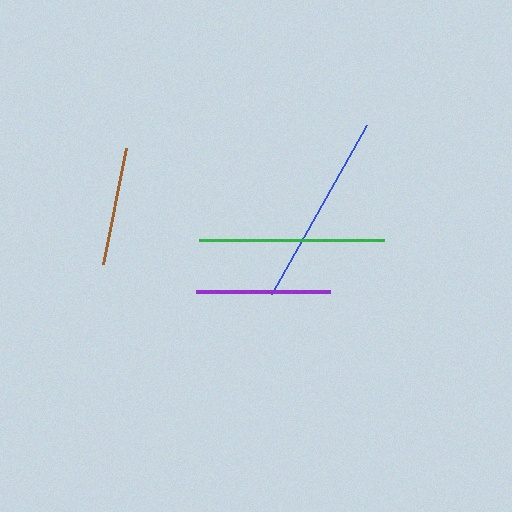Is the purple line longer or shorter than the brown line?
The purple line is longer than the brown line.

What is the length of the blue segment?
The blue segment is approximately 194 pixels long.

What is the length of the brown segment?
The brown segment is approximately 118 pixels long.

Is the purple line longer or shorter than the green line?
The green line is longer than the purple line.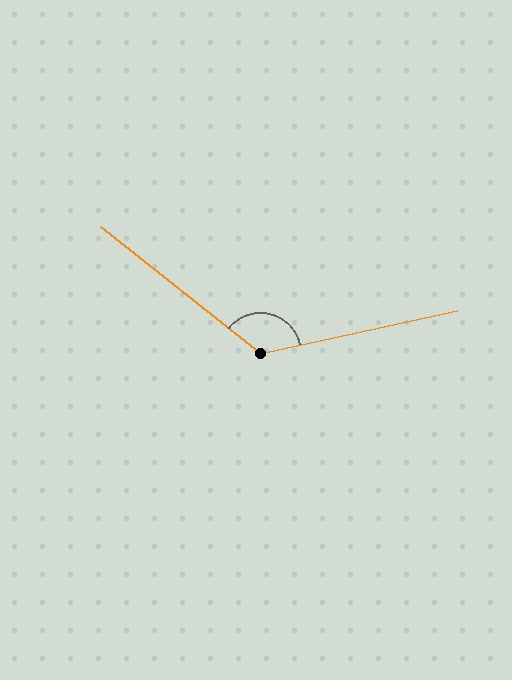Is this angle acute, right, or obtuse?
It is obtuse.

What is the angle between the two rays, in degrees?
Approximately 129 degrees.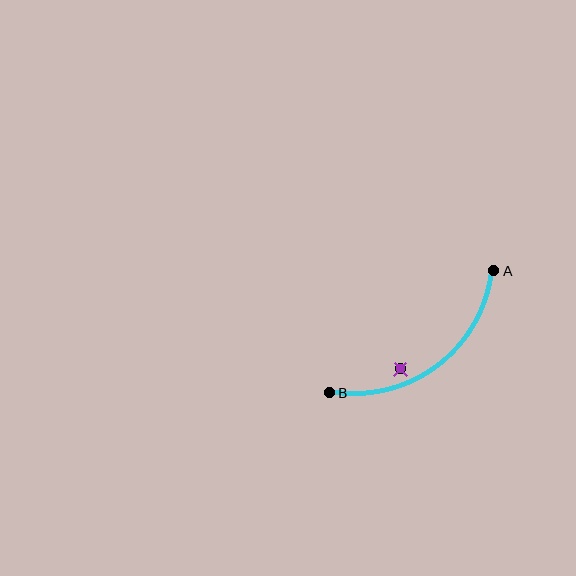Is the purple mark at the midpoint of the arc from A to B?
No — the purple mark does not lie on the arc at all. It sits slightly inside the curve.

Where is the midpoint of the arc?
The arc midpoint is the point on the curve farthest from the straight line joining A and B. It sits below and to the right of that line.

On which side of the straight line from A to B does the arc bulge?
The arc bulges below and to the right of the straight line connecting A and B.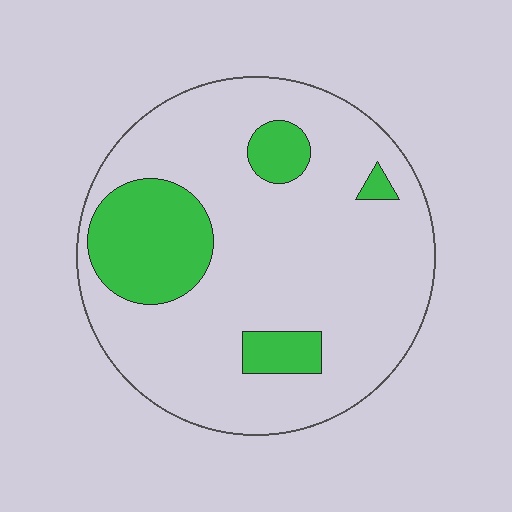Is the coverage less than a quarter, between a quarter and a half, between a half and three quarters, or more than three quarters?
Less than a quarter.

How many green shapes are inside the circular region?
4.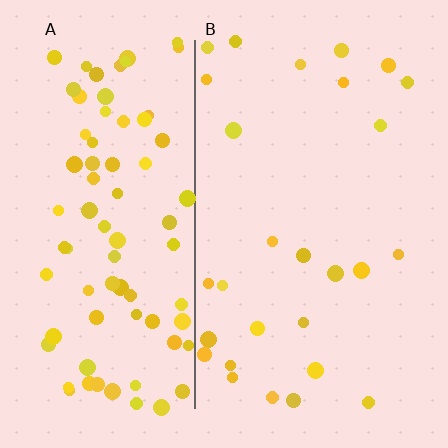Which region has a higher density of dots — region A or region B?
A (the left).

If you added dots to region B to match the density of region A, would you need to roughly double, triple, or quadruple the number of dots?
Approximately triple.